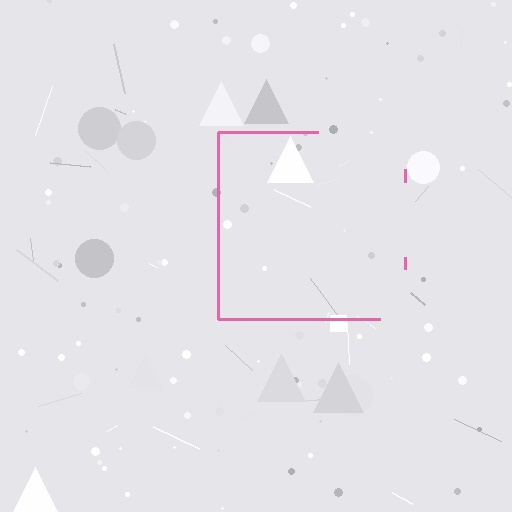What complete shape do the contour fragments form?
The contour fragments form a square.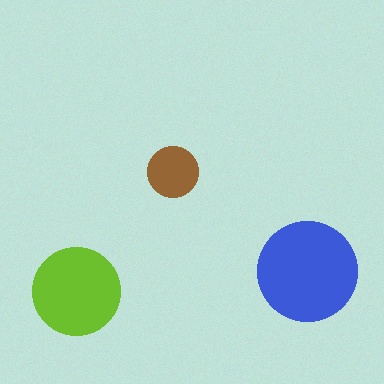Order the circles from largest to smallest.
the blue one, the lime one, the brown one.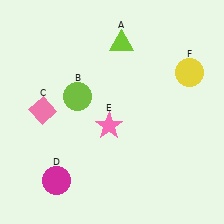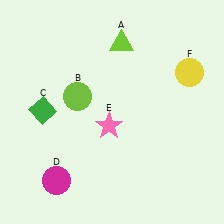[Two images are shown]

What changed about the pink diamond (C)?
In Image 1, C is pink. In Image 2, it changed to green.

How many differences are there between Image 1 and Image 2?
There is 1 difference between the two images.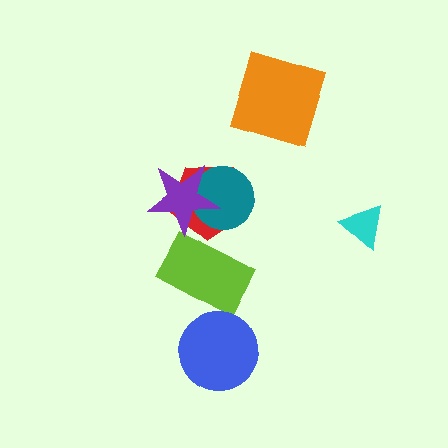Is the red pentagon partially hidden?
Yes, it is partially covered by another shape.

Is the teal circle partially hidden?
Yes, it is partially covered by another shape.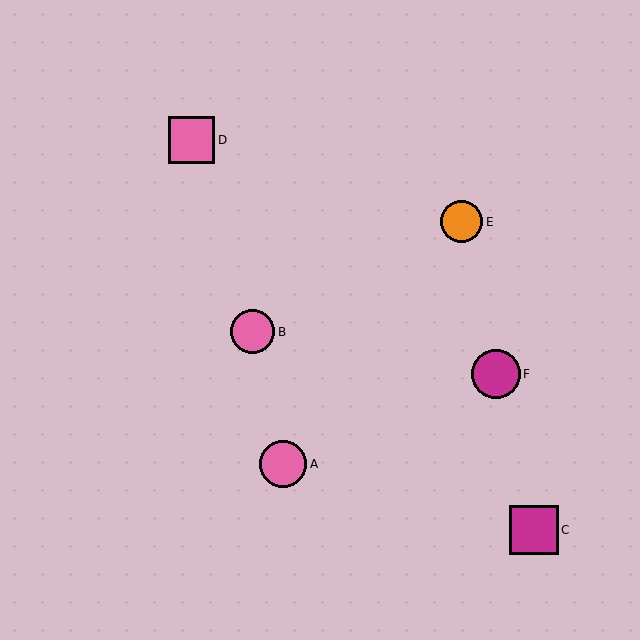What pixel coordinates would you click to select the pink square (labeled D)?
Click at (192, 140) to select the pink square D.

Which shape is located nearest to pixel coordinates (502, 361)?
The magenta circle (labeled F) at (496, 374) is nearest to that location.